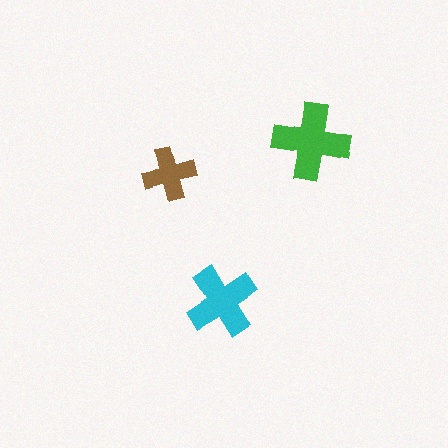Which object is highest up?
The green cross is topmost.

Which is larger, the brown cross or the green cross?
The green one.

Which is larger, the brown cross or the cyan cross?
The cyan one.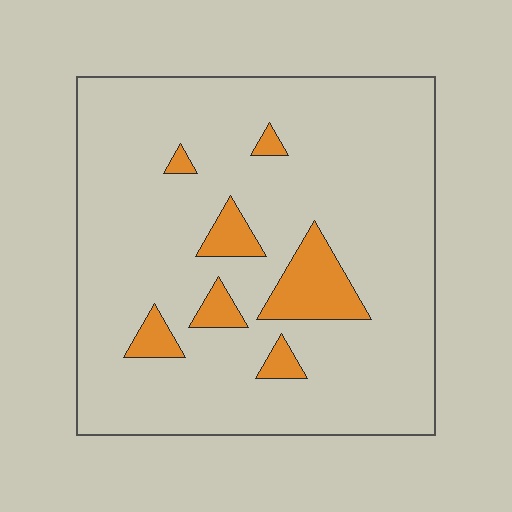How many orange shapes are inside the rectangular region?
7.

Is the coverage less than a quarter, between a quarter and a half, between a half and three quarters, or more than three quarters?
Less than a quarter.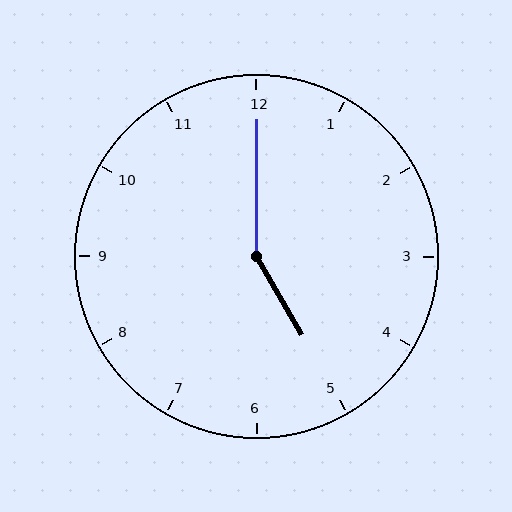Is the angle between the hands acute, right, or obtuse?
It is obtuse.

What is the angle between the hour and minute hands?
Approximately 150 degrees.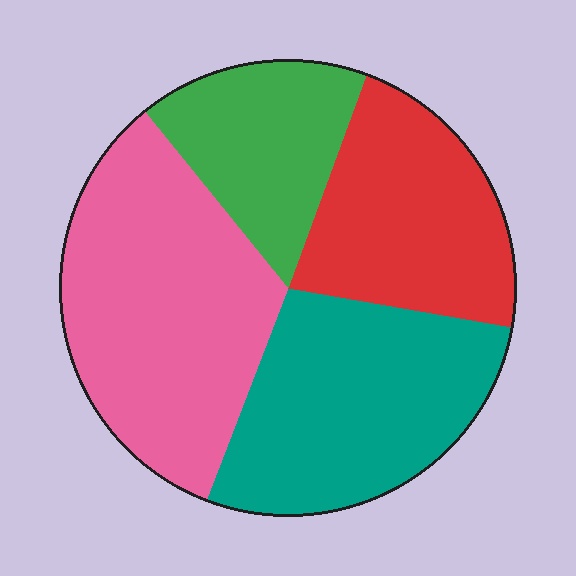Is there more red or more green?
Red.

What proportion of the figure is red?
Red takes up about one fifth (1/5) of the figure.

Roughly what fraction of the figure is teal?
Teal covers 28% of the figure.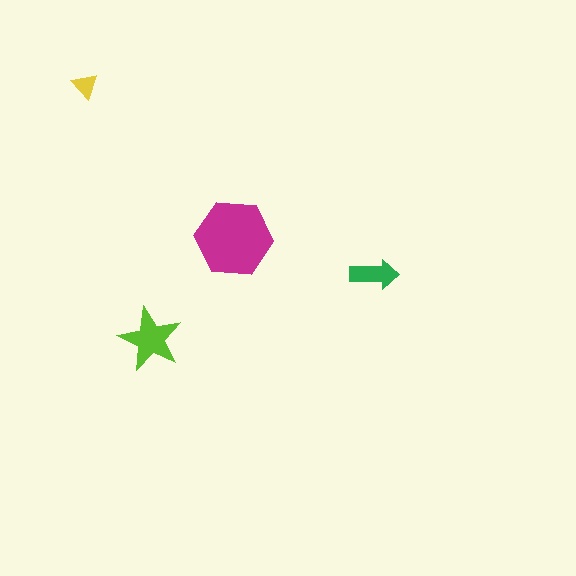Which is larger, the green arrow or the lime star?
The lime star.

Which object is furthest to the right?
The green arrow is rightmost.